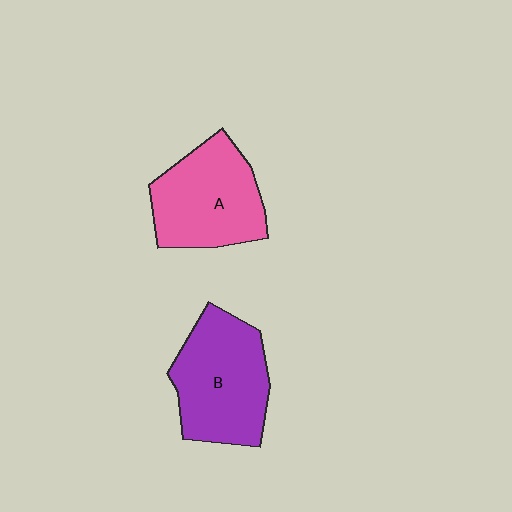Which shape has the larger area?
Shape B (purple).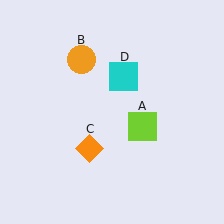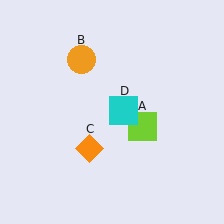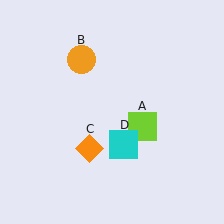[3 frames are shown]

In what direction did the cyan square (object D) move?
The cyan square (object D) moved down.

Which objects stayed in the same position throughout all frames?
Lime square (object A) and orange circle (object B) and orange diamond (object C) remained stationary.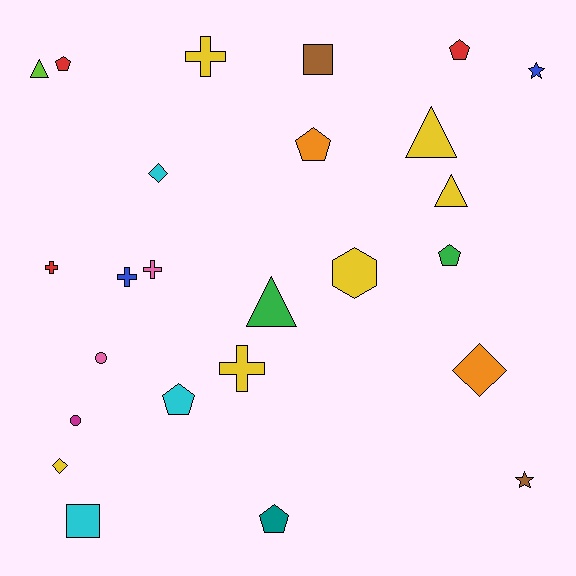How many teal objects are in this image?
There is 1 teal object.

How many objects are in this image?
There are 25 objects.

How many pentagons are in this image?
There are 6 pentagons.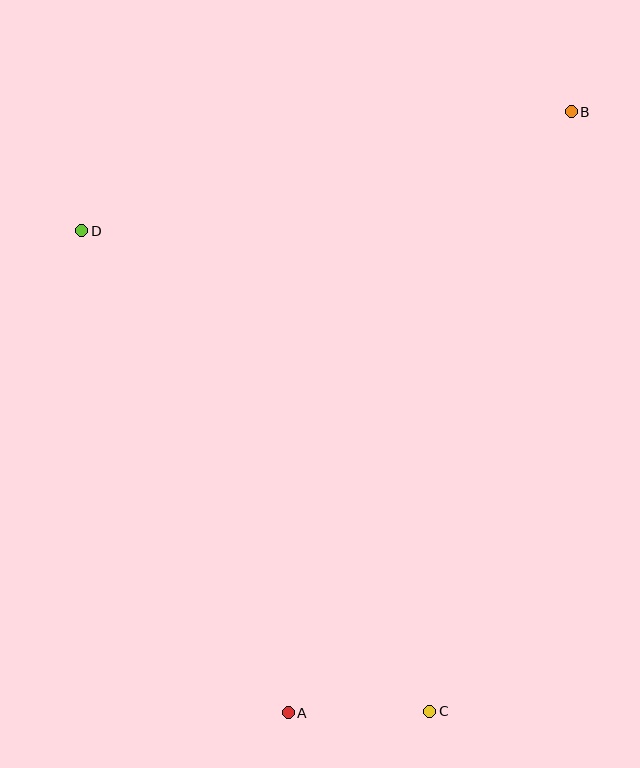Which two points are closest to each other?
Points A and C are closest to each other.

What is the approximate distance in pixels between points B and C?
The distance between B and C is approximately 616 pixels.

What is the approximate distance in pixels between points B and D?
The distance between B and D is approximately 504 pixels.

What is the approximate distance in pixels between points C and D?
The distance between C and D is approximately 593 pixels.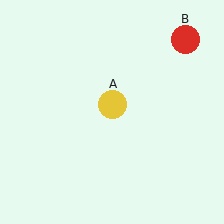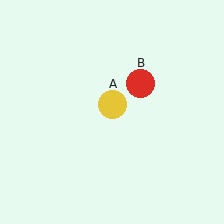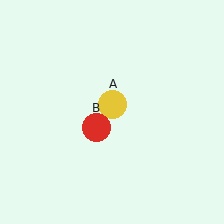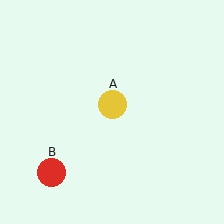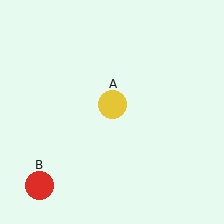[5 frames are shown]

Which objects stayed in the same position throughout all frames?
Yellow circle (object A) remained stationary.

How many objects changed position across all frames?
1 object changed position: red circle (object B).